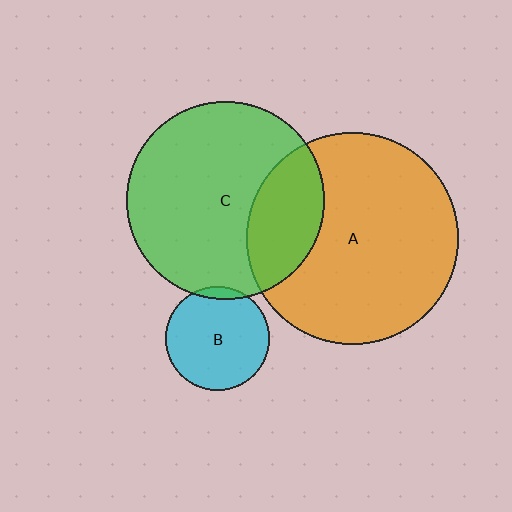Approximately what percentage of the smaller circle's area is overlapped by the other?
Approximately 25%.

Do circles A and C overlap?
Yes.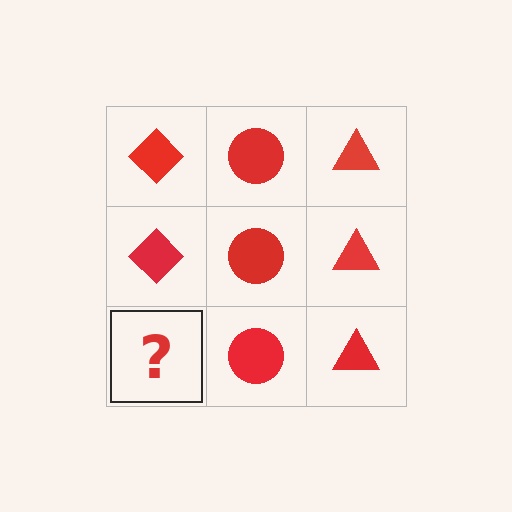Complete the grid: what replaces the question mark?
The question mark should be replaced with a red diamond.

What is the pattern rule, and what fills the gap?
The rule is that each column has a consistent shape. The gap should be filled with a red diamond.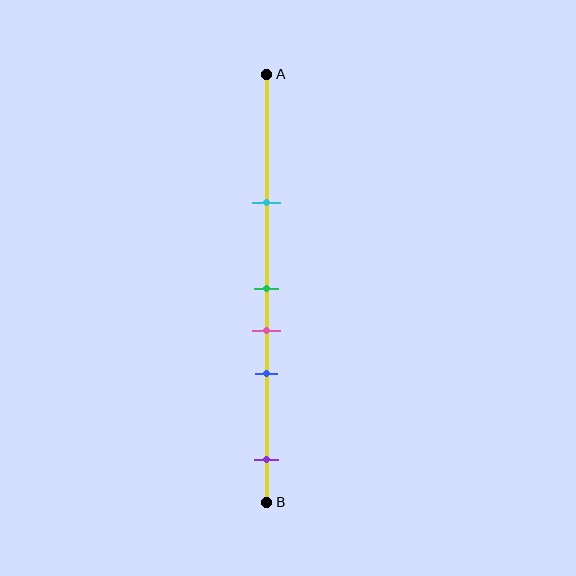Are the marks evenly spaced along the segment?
No, the marks are not evenly spaced.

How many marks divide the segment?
There are 5 marks dividing the segment.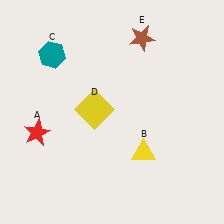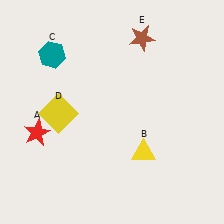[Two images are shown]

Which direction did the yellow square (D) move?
The yellow square (D) moved left.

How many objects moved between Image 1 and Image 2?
1 object moved between the two images.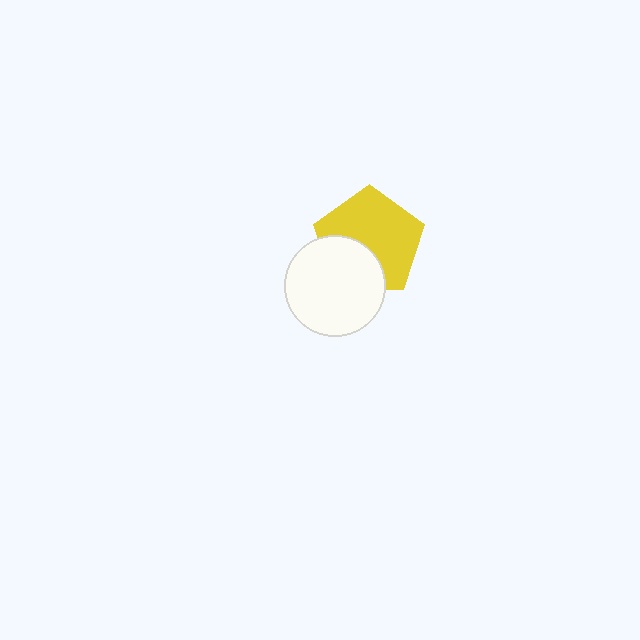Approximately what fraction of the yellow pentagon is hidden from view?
Roughly 33% of the yellow pentagon is hidden behind the white circle.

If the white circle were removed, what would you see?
You would see the complete yellow pentagon.